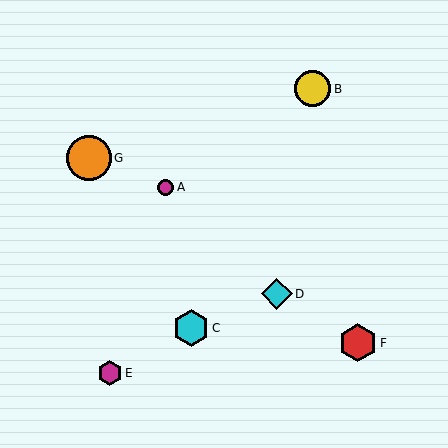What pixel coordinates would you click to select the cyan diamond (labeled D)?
Click at (277, 294) to select the cyan diamond D.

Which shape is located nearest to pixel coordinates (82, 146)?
The orange circle (labeled G) at (89, 158) is nearest to that location.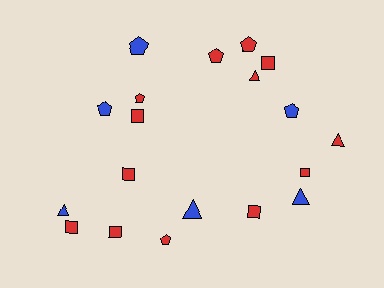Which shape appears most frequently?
Pentagon, with 7 objects.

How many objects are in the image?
There are 19 objects.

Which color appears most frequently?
Red, with 13 objects.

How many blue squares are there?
There are no blue squares.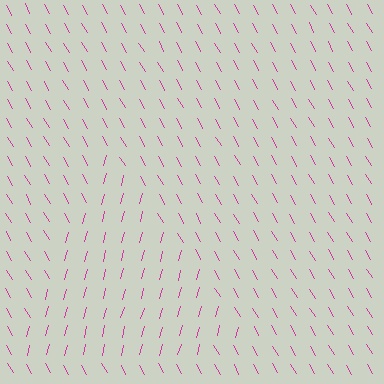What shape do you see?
I see a triangle.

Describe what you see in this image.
The image is filled with small magenta line segments. A triangle region in the image has lines oriented differently from the surrounding lines, creating a visible texture boundary.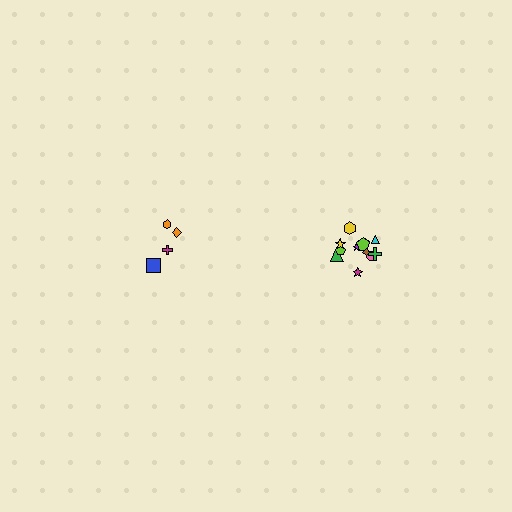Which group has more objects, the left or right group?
The right group.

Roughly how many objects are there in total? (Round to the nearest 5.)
Roughly 15 objects in total.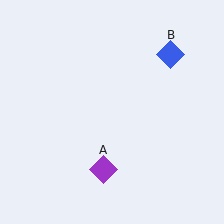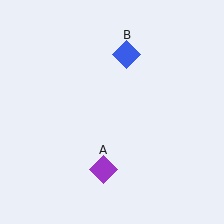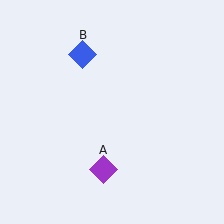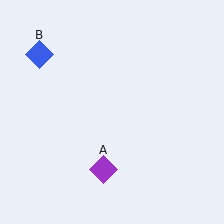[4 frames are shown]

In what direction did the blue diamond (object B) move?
The blue diamond (object B) moved left.